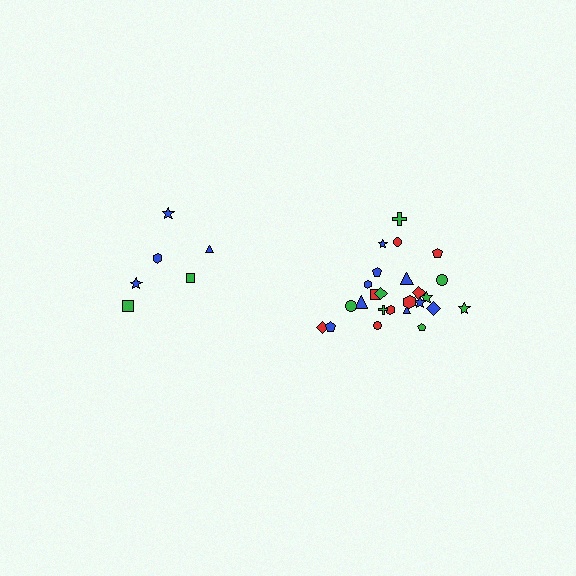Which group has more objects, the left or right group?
The right group.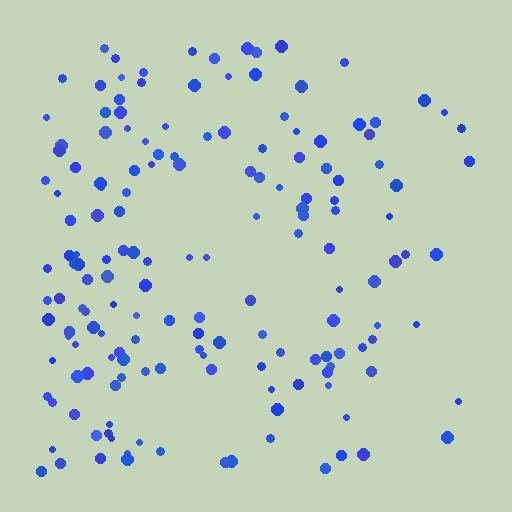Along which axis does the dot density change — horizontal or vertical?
Horizontal.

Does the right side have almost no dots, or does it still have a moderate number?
Still a moderate number, just noticeably fewer than the left.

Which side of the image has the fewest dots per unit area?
The right.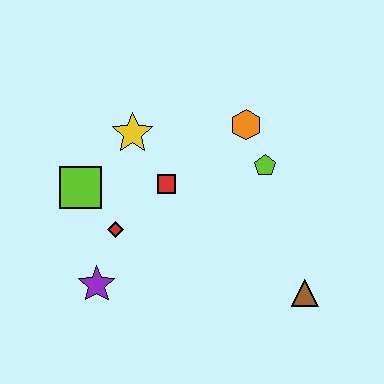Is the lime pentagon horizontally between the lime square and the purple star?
No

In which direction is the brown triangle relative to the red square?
The brown triangle is to the right of the red square.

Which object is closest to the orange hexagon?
The lime pentagon is closest to the orange hexagon.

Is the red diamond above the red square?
No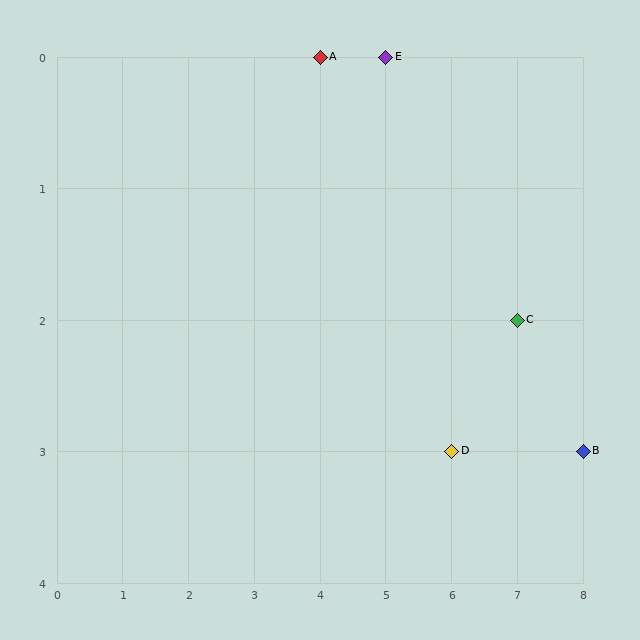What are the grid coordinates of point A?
Point A is at grid coordinates (4, 0).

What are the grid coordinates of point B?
Point B is at grid coordinates (8, 3).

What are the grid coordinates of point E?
Point E is at grid coordinates (5, 0).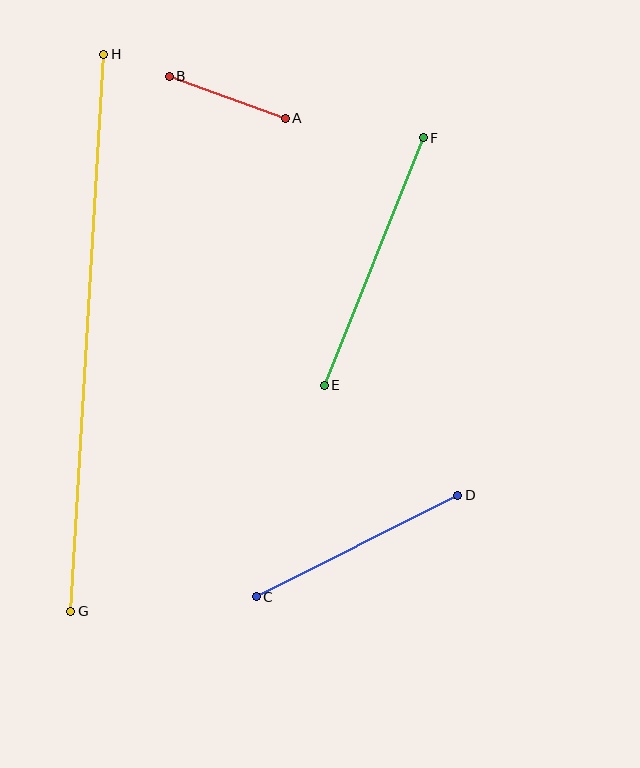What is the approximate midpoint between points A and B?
The midpoint is at approximately (227, 97) pixels.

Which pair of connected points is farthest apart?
Points G and H are farthest apart.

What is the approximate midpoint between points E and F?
The midpoint is at approximately (374, 262) pixels.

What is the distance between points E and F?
The distance is approximately 267 pixels.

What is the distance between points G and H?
The distance is approximately 558 pixels.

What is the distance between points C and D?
The distance is approximately 226 pixels.